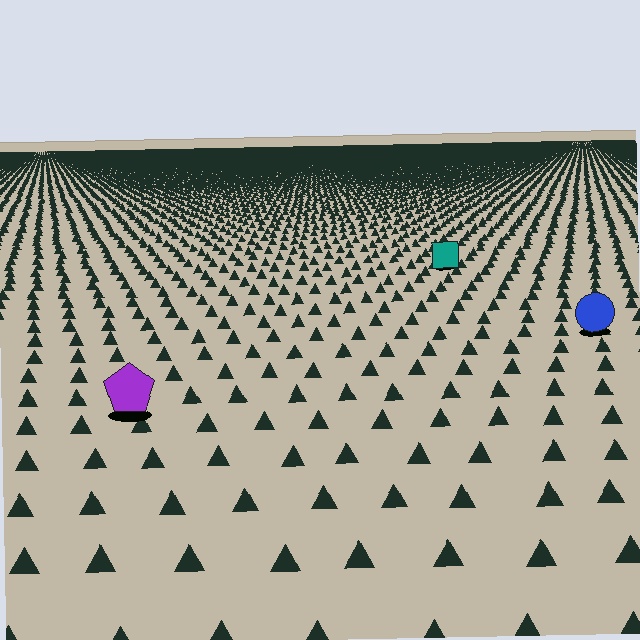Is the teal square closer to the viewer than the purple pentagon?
No. The purple pentagon is closer — you can tell from the texture gradient: the ground texture is coarser near it.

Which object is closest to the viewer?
The purple pentagon is closest. The texture marks near it are larger and more spread out.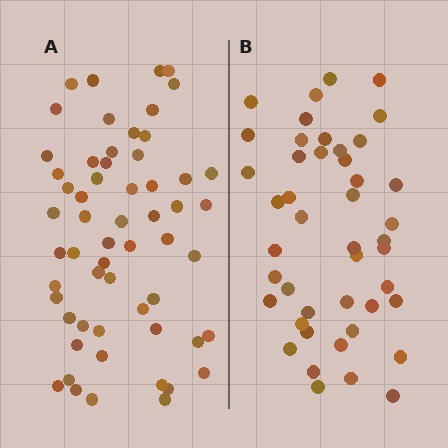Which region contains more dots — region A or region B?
Region A (the left region) has more dots.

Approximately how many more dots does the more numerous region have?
Region A has approximately 15 more dots than region B.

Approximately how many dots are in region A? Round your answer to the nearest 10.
About 60 dots. (The exact count is 58, which rounds to 60.)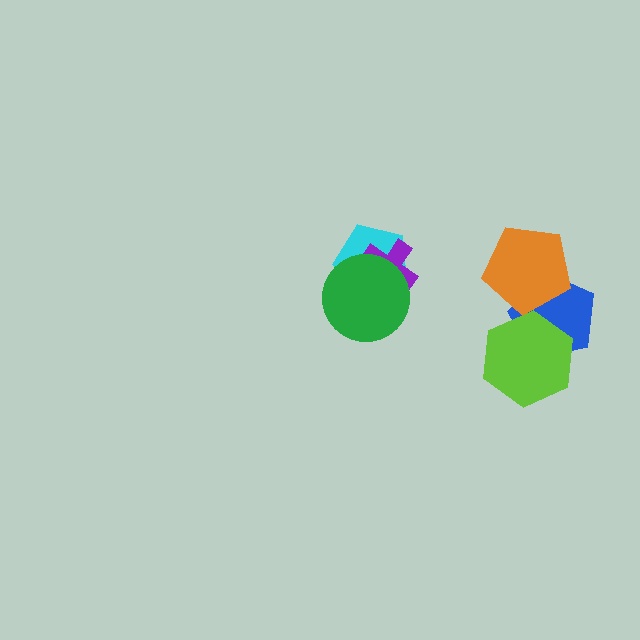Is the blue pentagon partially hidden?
Yes, it is partially covered by another shape.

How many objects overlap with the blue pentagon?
2 objects overlap with the blue pentagon.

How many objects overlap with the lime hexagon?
1 object overlaps with the lime hexagon.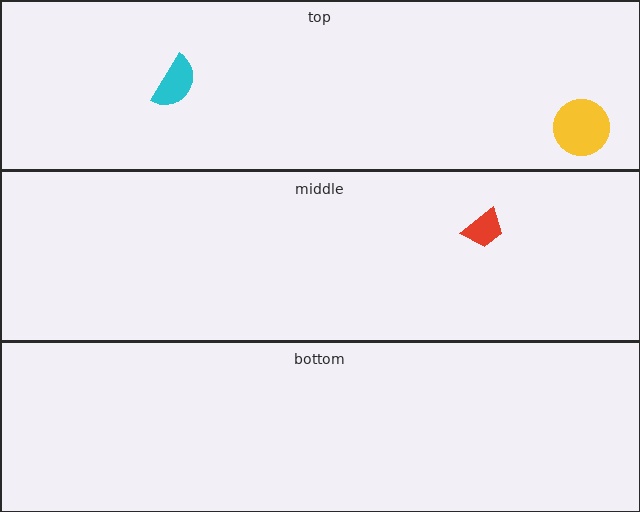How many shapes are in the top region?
2.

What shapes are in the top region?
The yellow circle, the cyan semicircle.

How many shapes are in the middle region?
1.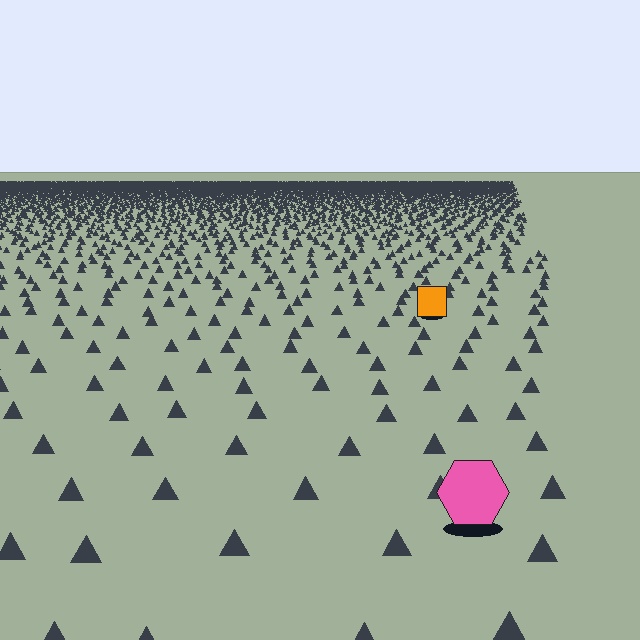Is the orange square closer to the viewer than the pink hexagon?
No. The pink hexagon is closer — you can tell from the texture gradient: the ground texture is coarser near it.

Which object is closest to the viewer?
The pink hexagon is closest. The texture marks near it are larger and more spread out.